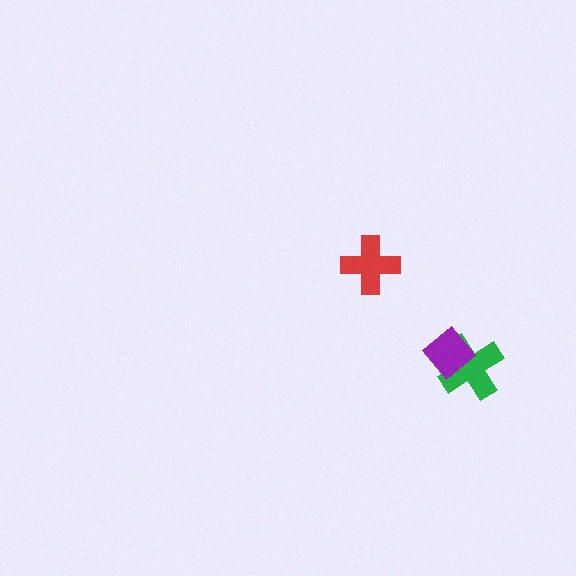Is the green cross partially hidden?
Yes, it is partially covered by another shape.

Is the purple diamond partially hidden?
No, no other shape covers it.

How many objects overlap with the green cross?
1 object overlaps with the green cross.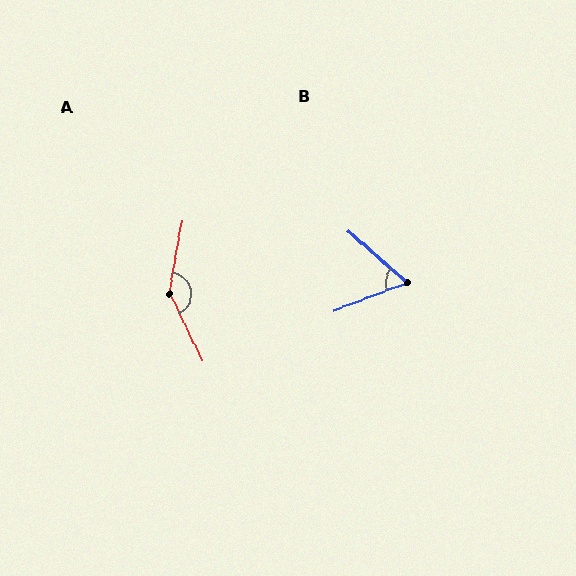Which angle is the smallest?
B, at approximately 62 degrees.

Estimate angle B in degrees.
Approximately 62 degrees.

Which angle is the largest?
A, at approximately 144 degrees.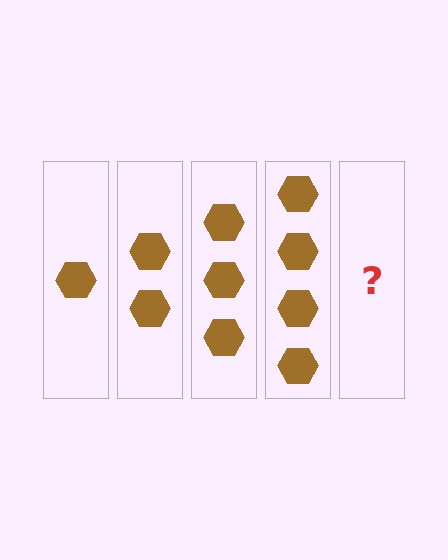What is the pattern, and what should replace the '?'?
The pattern is that each step adds one more hexagon. The '?' should be 5 hexagons.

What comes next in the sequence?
The next element should be 5 hexagons.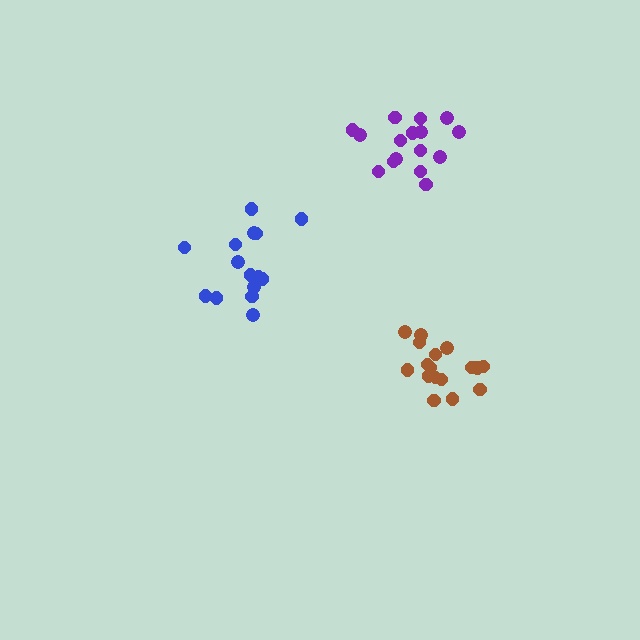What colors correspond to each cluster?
The clusters are colored: blue, brown, purple.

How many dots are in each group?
Group 1: 15 dots, Group 2: 19 dots, Group 3: 16 dots (50 total).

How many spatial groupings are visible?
There are 3 spatial groupings.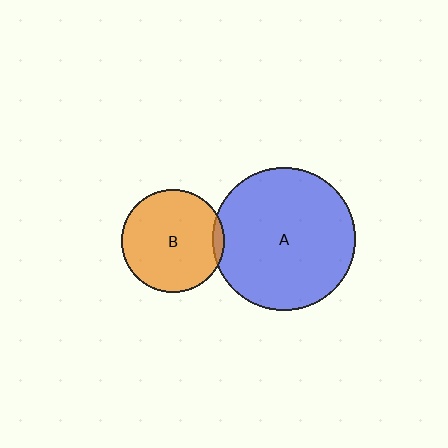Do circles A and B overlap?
Yes.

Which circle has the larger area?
Circle A (blue).